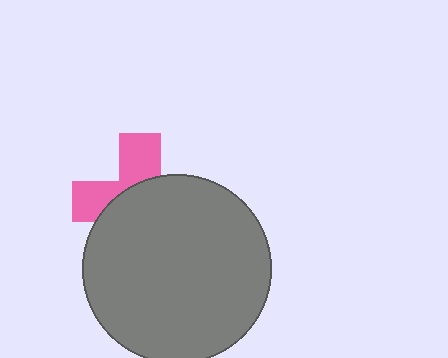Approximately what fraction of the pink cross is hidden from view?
Roughly 62% of the pink cross is hidden behind the gray circle.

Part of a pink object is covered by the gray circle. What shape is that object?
It is a cross.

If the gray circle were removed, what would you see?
You would see the complete pink cross.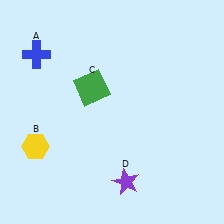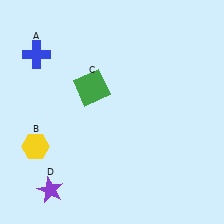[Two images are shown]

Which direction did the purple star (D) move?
The purple star (D) moved left.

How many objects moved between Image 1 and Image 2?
1 object moved between the two images.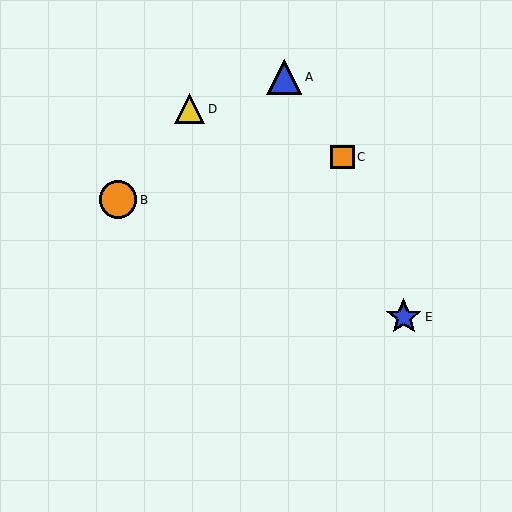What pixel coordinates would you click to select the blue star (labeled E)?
Click at (404, 317) to select the blue star E.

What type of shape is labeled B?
Shape B is an orange circle.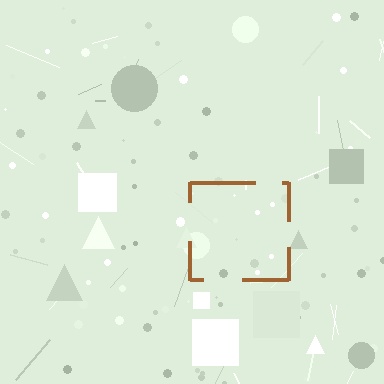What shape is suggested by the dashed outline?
The dashed outline suggests a square.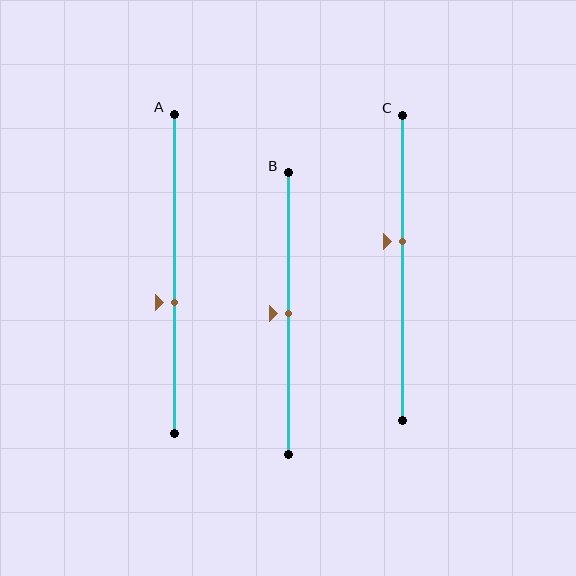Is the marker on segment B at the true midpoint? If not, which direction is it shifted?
Yes, the marker on segment B is at the true midpoint.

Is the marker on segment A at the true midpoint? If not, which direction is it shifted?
No, the marker on segment A is shifted downward by about 9% of the segment length.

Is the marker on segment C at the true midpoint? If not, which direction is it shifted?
No, the marker on segment C is shifted upward by about 9% of the segment length.